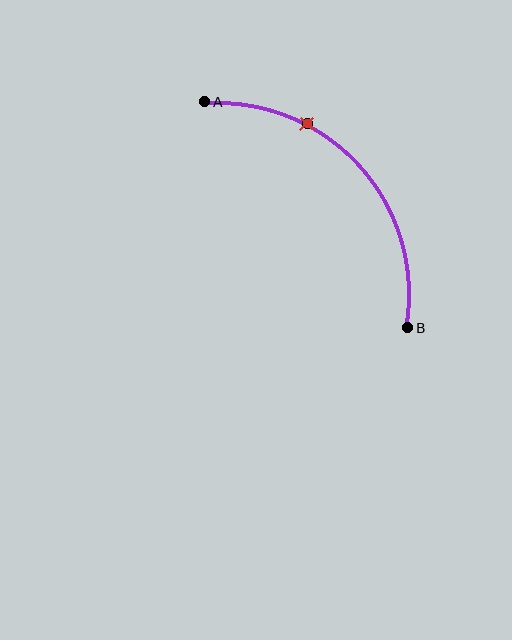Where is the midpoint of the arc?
The arc midpoint is the point on the curve farthest from the straight line joining A and B. It sits above and to the right of that line.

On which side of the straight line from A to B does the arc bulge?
The arc bulges above and to the right of the straight line connecting A and B.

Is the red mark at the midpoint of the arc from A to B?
No. The red mark lies on the arc but is closer to endpoint A. The arc midpoint would be at the point on the curve equidistant along the arc from both A and B.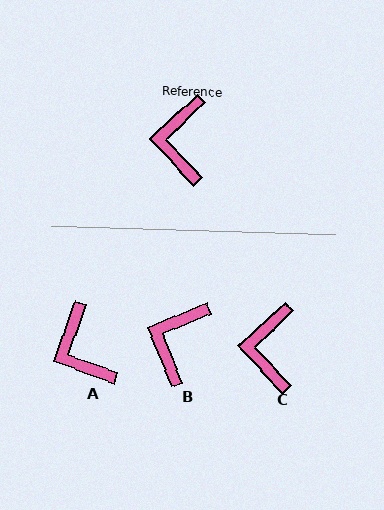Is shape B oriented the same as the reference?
No, it is off by about 21 degrees.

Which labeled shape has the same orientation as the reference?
C.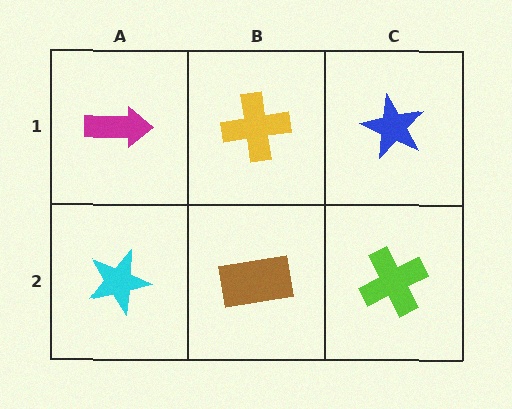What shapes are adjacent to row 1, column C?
A lime cross (row 2, column C), a yellow cross (row 1, column B).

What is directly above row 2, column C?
A blue star.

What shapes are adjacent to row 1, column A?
A cyan star (row 2, column A), a yellow cross (row 1, column B).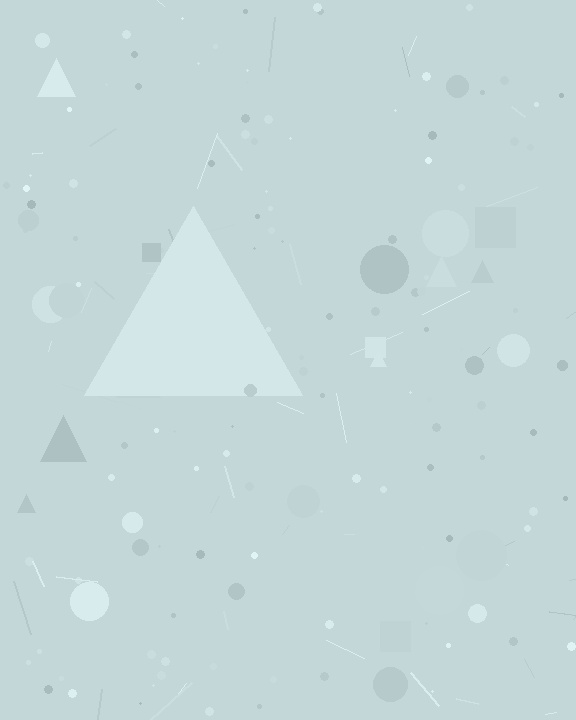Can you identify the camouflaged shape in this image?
The camouflaged shape is a triangle.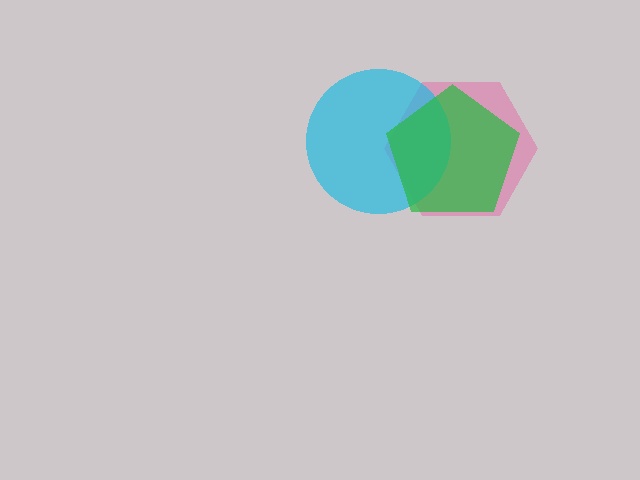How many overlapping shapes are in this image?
There are 3 overlapping shapes in the image.